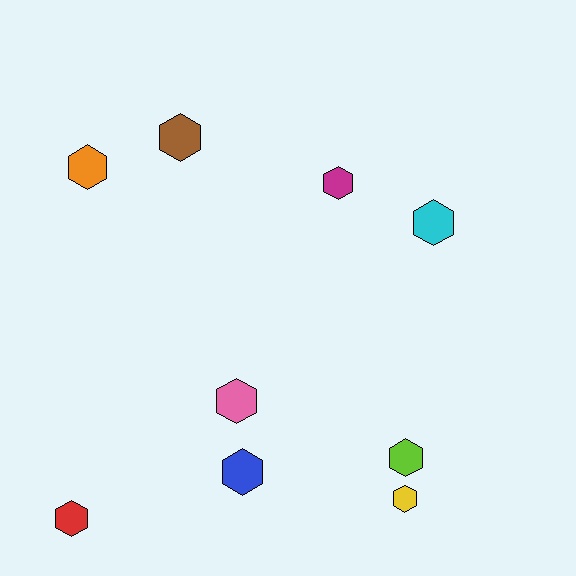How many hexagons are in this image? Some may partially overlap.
There are 9 hexagons.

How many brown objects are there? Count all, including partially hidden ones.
There is 1 brown object.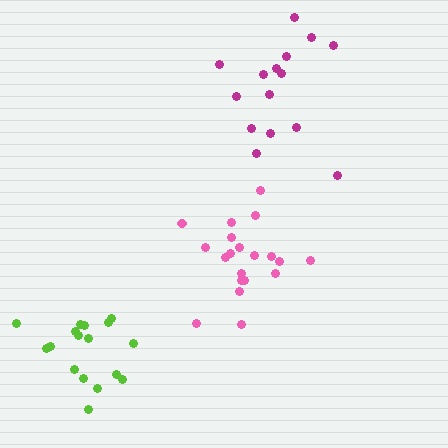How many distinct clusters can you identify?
There are 3 distinct clusters.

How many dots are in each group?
Group 1: 20 dots, Group 2: 17 dots, Group 3: 15 dots (52 total).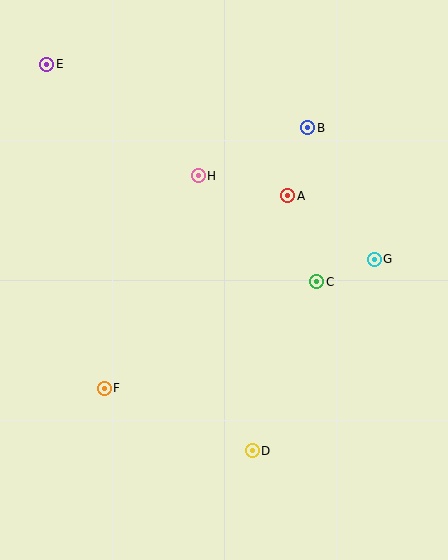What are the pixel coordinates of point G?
Point G is at (374, 259).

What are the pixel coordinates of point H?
Point H is at (198, 176).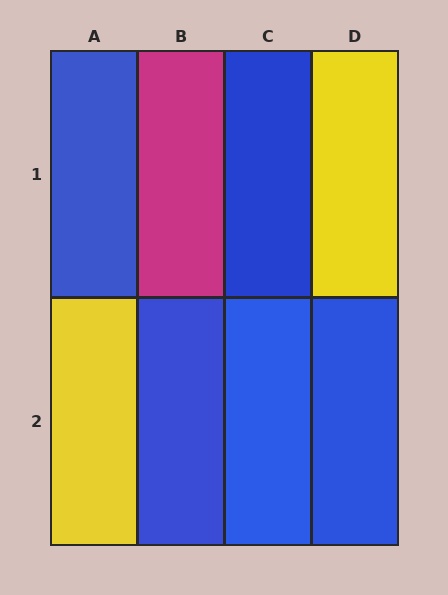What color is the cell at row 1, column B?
Magenta.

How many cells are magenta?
1 cell is magenta.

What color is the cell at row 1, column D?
Yellow.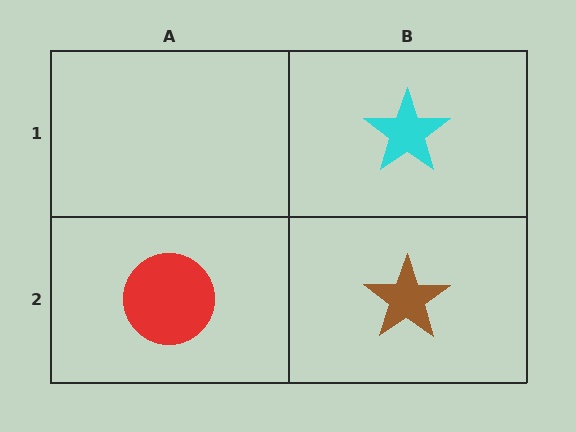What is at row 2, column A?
A red circle.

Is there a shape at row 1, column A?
No, that cell is empty.